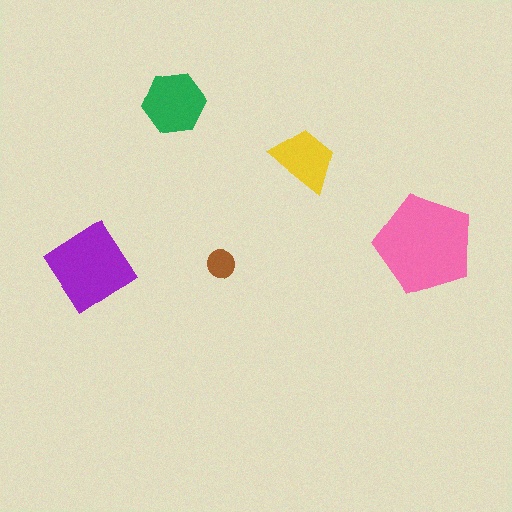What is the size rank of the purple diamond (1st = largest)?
2nd.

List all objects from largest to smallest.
The pink pentagon, the purple diamond, the green hexagon, the yellow trapezoid, the brown circle.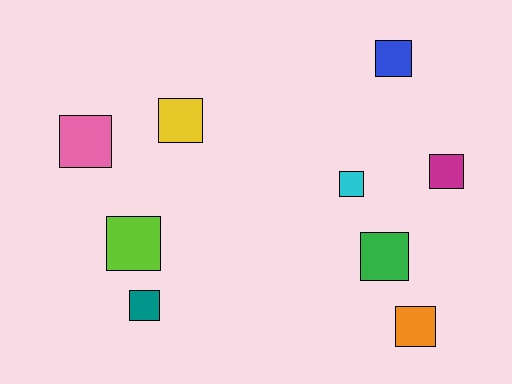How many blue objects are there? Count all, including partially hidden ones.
There is 1 blue object.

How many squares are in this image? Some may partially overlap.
There are 9 squares.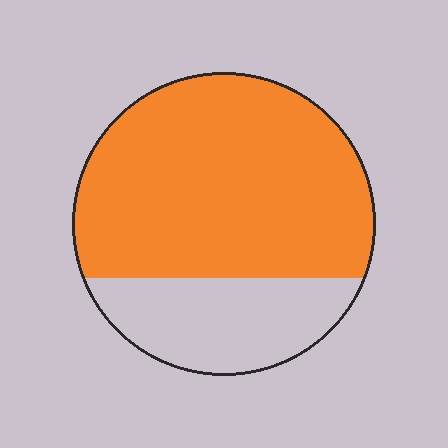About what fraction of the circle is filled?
About three quarters (3/4).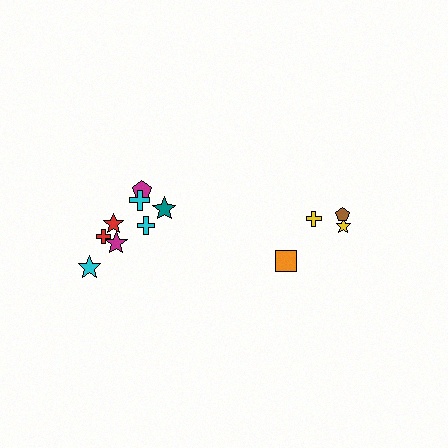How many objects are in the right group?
There are 4 objects.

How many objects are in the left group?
There are 8 objects.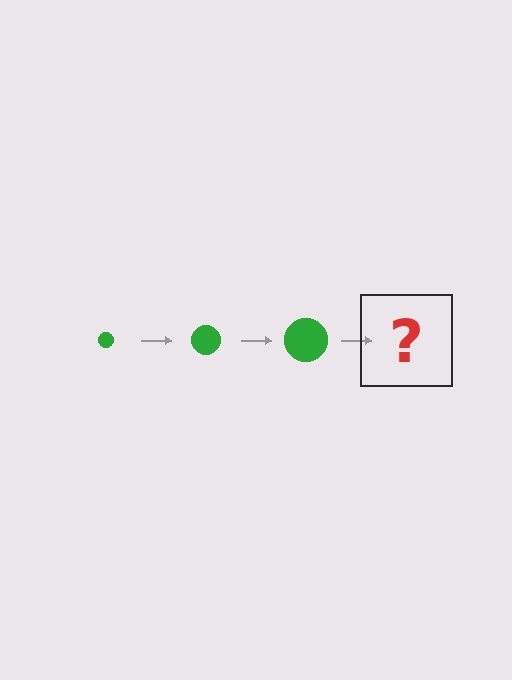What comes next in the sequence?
The next element should be a green circle, larger than the previous one.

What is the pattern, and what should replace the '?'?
The pattern is that the circle gets progressively larger each step. The '?' should be a green circle, larger than the previous one.